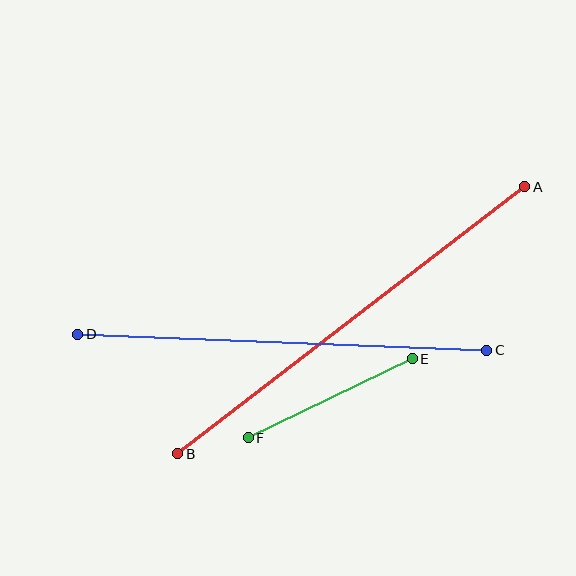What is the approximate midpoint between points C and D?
The midpoint is at approximately (282, 342) pixels.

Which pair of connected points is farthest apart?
Points A and B are farthest apart.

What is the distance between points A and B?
The distance is approximately 438 pixels.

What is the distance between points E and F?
The distance is approximately 182 pixels.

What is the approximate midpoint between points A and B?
The midpoint is at approximately (351, 320) pixels.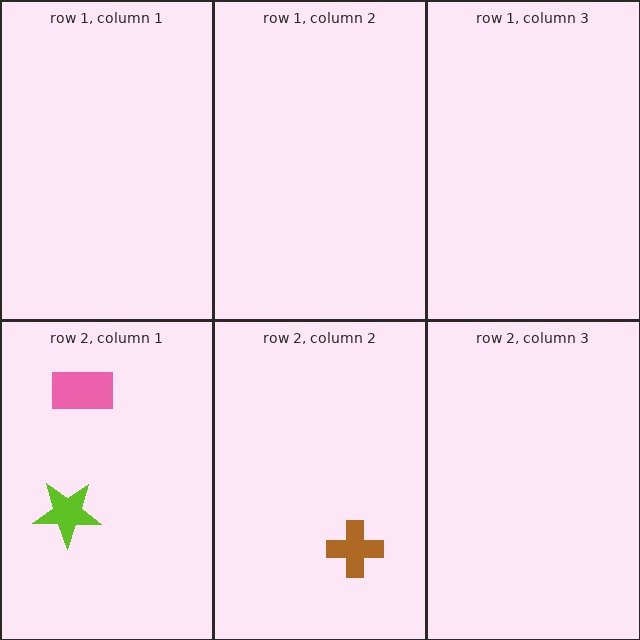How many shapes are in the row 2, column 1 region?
2.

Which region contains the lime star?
The row 2, column 1 region.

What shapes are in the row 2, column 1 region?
The pink rectangle, the lime star.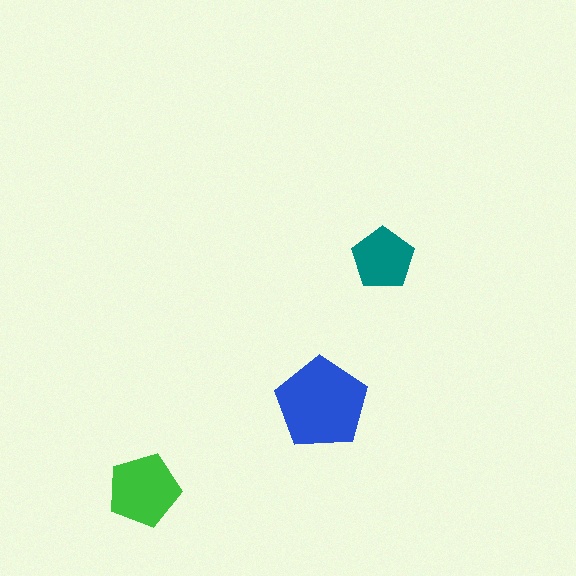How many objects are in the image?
There are 3 objects in the image.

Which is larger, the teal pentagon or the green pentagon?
The green one.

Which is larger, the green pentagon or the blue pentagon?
The blue one.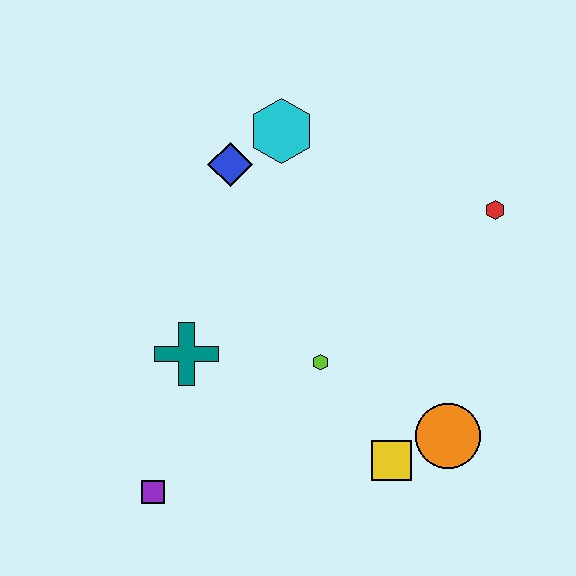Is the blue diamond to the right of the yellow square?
No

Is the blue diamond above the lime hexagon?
Yes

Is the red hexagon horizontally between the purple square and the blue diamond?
No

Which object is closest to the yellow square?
The orange circle is closest to the yellow square.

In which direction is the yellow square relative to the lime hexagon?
The yellow square is below the lime hexagon.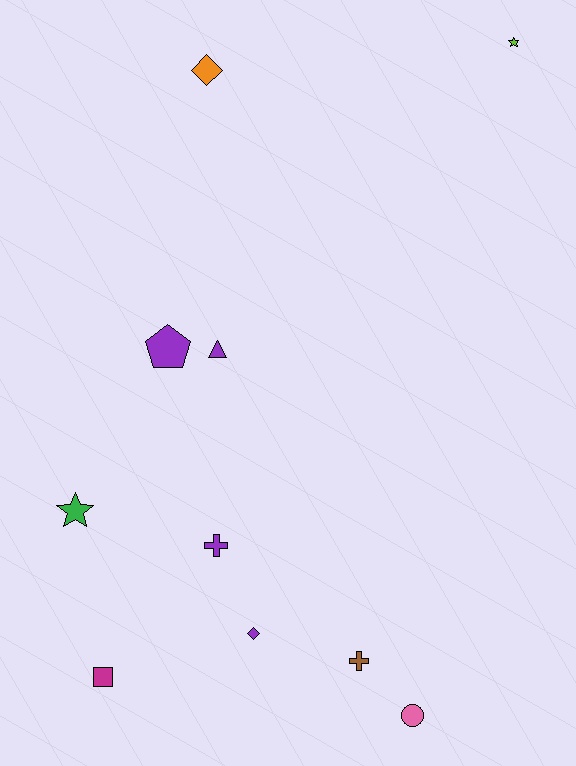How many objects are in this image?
There are 10 objects.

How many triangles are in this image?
There is 1 triangle.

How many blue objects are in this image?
There are no blue objects.